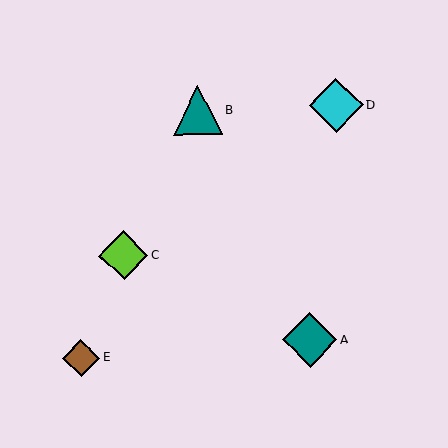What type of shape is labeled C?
Shape C is a lime diamond.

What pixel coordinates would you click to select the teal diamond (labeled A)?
Click at (310, 340) to select the teal diamond A.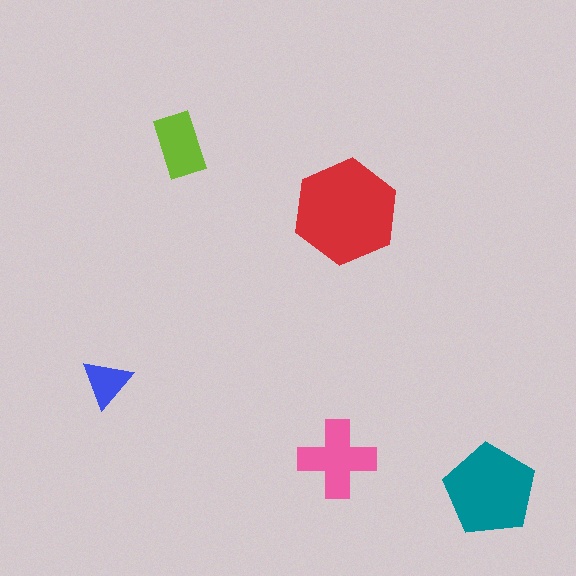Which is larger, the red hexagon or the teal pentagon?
The red hexagon.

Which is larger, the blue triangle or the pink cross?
The pink cross.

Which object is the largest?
The red hexagon.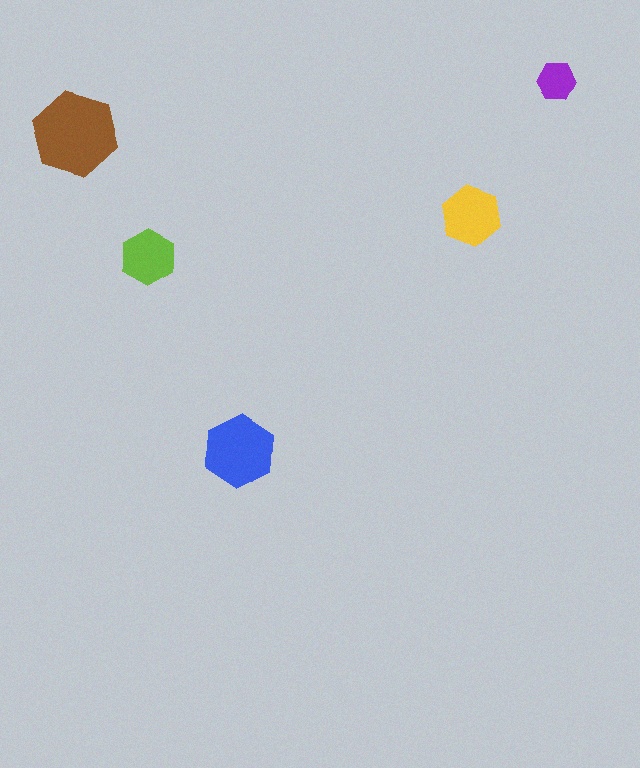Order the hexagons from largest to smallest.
the brown one, the blue one, the yellow one, the lime one, the purple one.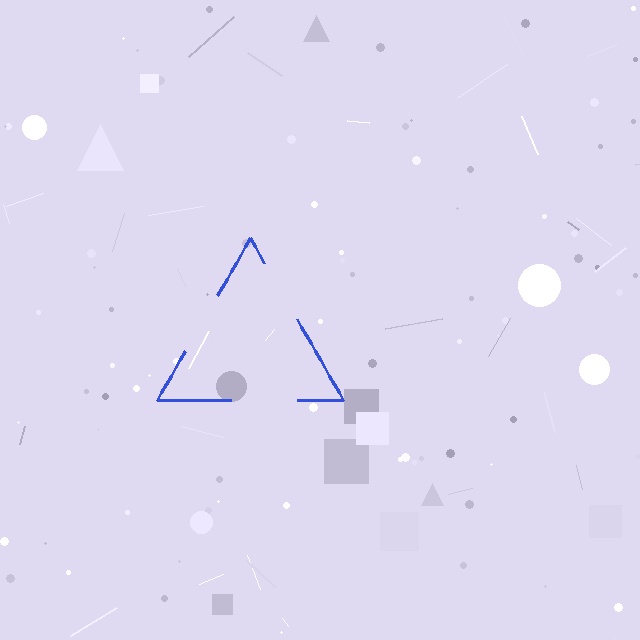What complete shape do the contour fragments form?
The contour fragments form a triangle.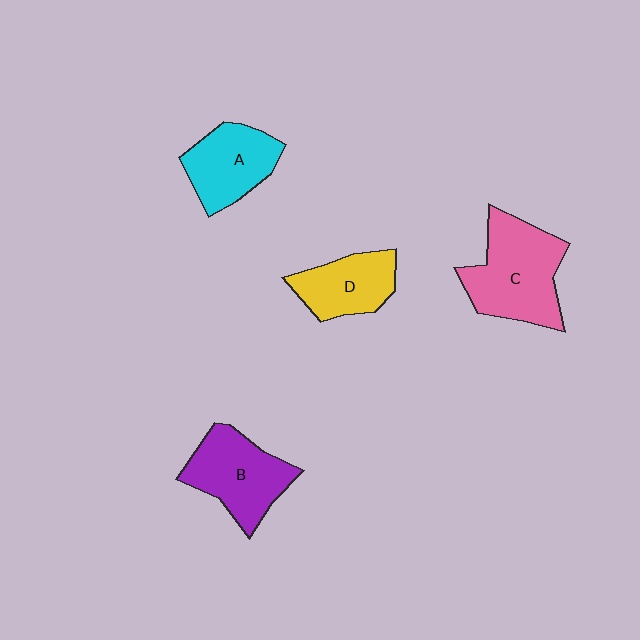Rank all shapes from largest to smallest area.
From largest to smallest: C (pink), B (purple), A (cyan), D (yellow).